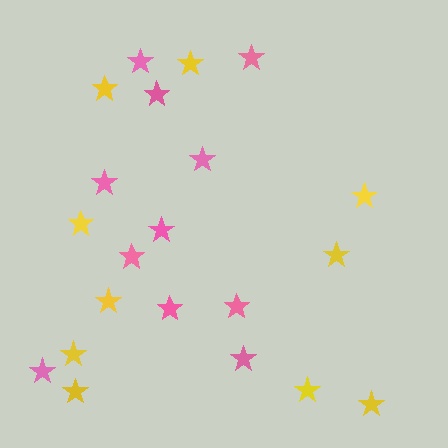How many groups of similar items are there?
There are 2 groups: one group of yellow stars (10) and one group of pink stars (11).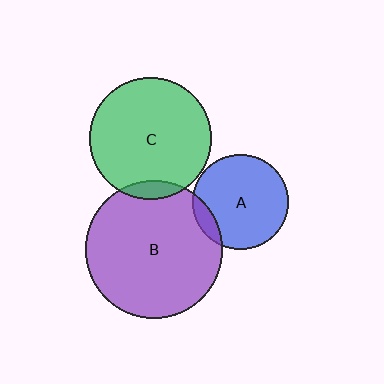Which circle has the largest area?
Circle B (purple).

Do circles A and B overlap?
Yes.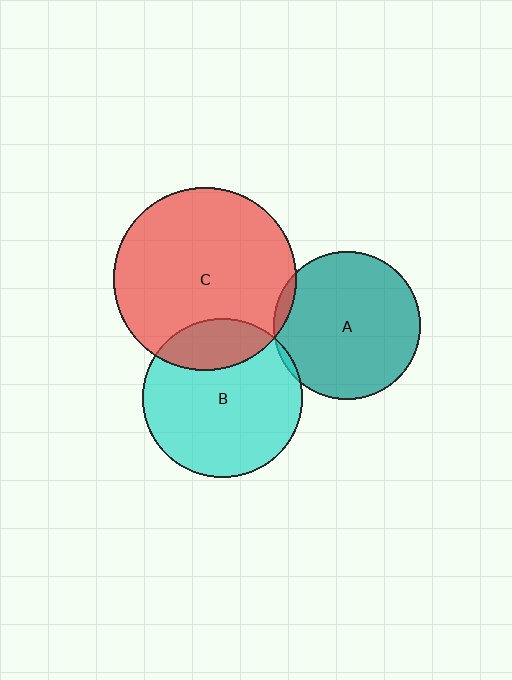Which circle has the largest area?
Circle C (red).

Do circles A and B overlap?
Yes.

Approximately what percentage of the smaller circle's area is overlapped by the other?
Approximately 5%.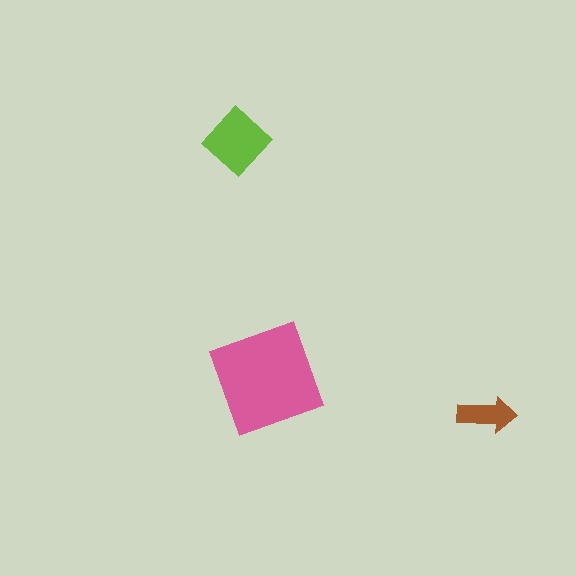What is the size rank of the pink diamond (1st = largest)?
1st.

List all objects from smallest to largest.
The brown arrow, the lime diamond, the pink diamond.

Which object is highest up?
The lime diamond is topmost.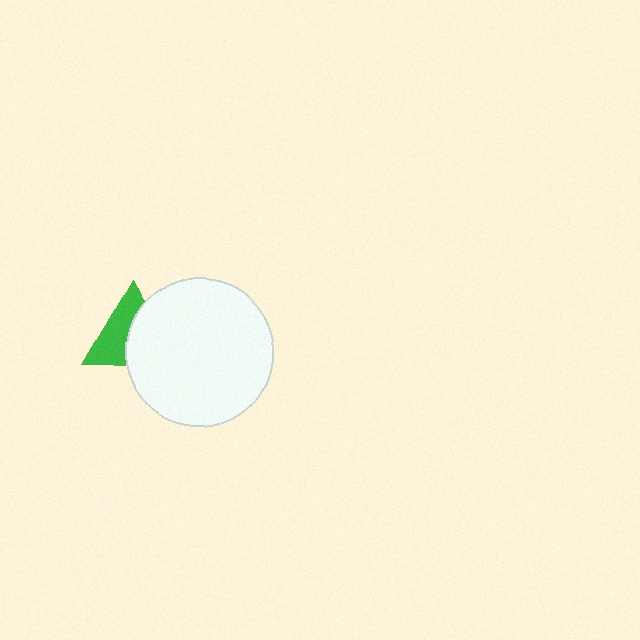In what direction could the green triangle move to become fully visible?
The green triangle could move left. That would shift it out from behind the white circle entirely.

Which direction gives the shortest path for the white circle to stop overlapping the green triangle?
Moving right gives the shortest separation.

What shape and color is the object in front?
The object in front is a white circle.